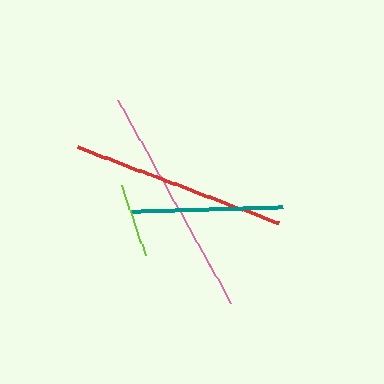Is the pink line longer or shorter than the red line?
The pink line is longer than the red line.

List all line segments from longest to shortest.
From longest to shortest: pink, red, teal, lime.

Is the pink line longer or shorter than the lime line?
The pink line is longer than the lime line.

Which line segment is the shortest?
The lime line is the shortest at approximately 74 pixels.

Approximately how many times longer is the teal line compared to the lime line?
The teal line is approximately 2.0 times the length of the lime line.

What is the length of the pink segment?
The pink segment is approximately 232 pixels long.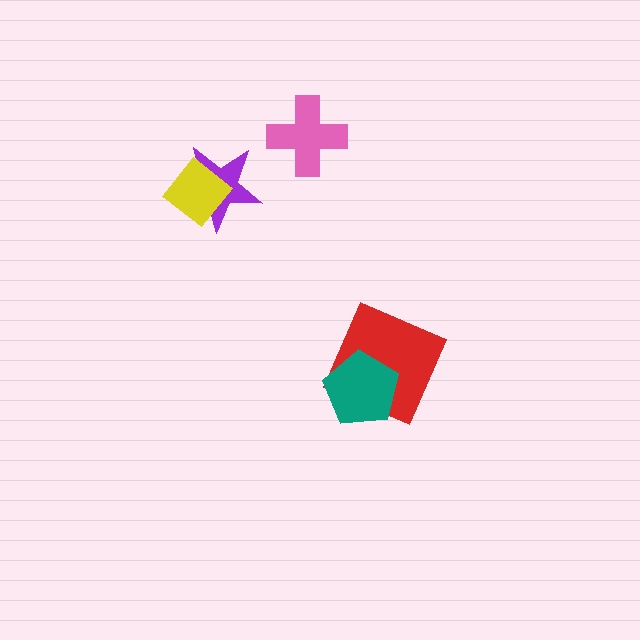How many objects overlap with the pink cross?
0 objects overlap with the pink cross.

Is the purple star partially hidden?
Yes, it is partially covered by another shape.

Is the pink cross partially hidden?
No, no other shape covers it.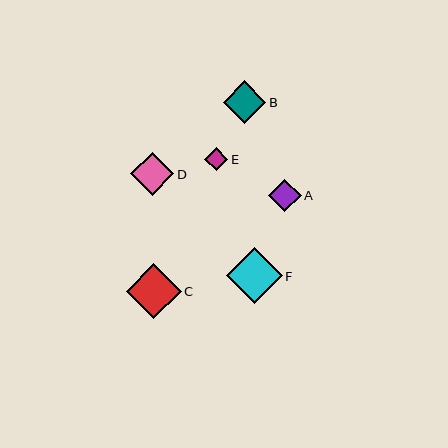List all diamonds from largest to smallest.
From largest to smallest: F, C, D, B, A, E.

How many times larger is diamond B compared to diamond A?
Diamond B is approximately 1.3 times the size of diamond A.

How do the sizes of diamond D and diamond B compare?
Diamond D and diamond B are approximately the same size.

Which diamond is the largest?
Diamond F is the largest with a size of approximately 56 pixels.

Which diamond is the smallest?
Diamond E is the smallest with a size of approximately 23 pixels.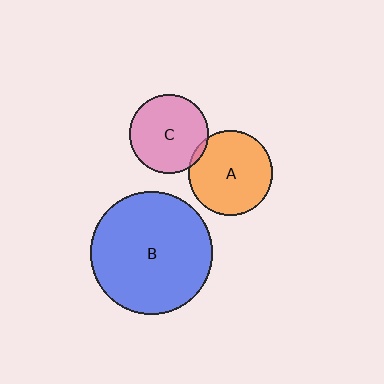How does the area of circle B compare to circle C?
Approximately 2.4 times.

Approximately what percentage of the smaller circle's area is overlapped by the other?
Approximately 5%.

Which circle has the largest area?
Circle B (blue).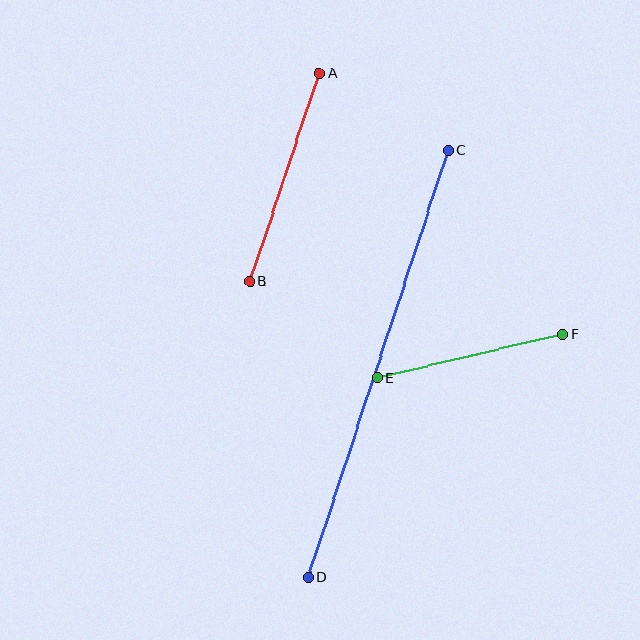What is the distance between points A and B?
The distance is approximately 219 pixels.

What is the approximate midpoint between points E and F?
The midpoint is at approximately (470, 356) pixels.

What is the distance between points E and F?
The distance is approximately 191 pixels.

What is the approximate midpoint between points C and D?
The midpoint is at approximately (378, 364) pixels.